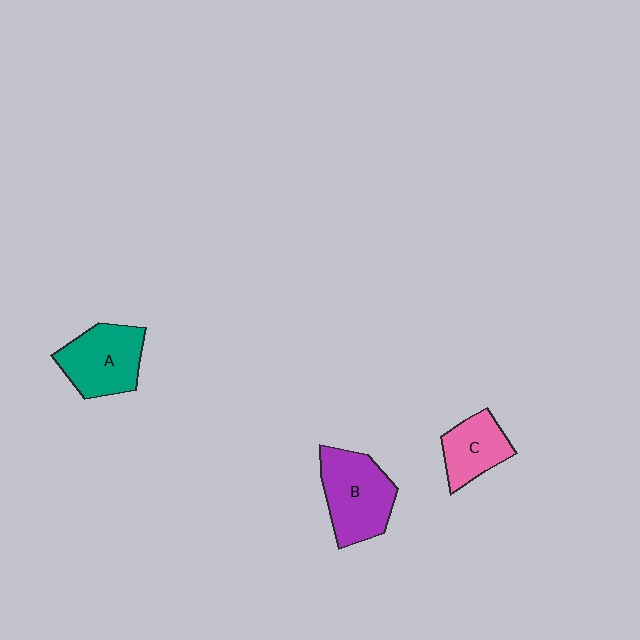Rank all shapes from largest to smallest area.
From largest to smallest: B (purple), A (teal), C (pink).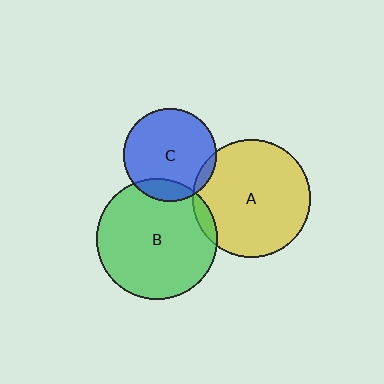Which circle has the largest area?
Circle B (green).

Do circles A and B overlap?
Yes.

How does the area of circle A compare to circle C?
Approximately 1.6 times.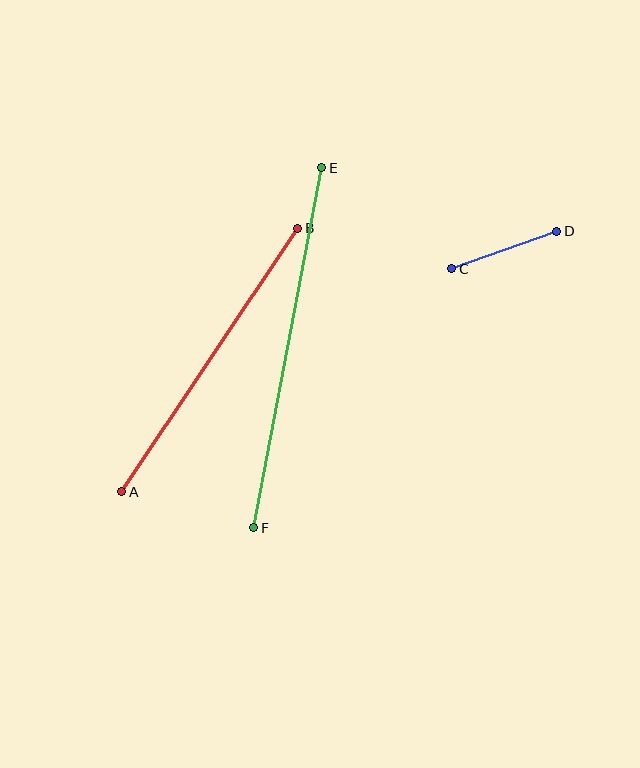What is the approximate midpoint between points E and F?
The midpoint is at approximately (288, 348) pixels.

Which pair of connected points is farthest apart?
Points E and F are farthest apart.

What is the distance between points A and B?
The distance is approximately 317 pixels.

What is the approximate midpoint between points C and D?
The midpoint is at approximately (504, 250) pixels.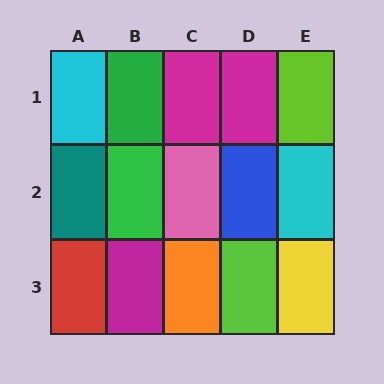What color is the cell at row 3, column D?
Lime.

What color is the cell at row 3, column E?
Yellow.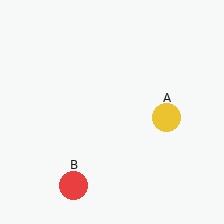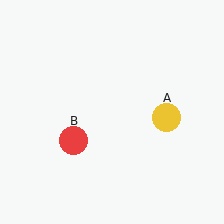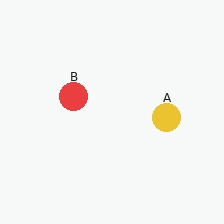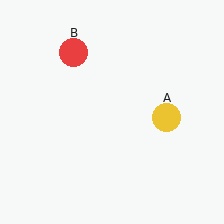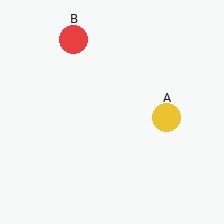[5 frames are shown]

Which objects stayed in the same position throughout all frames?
Yellow circle (object A) remained stationary.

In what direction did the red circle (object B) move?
The red circle (object B) moved up.